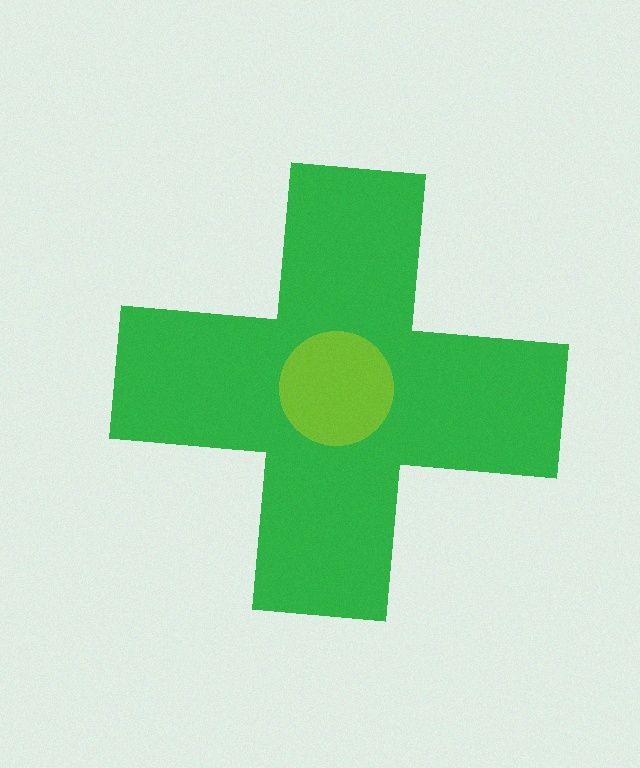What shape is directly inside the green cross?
The lime circle.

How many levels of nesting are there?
2.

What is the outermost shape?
The green cross.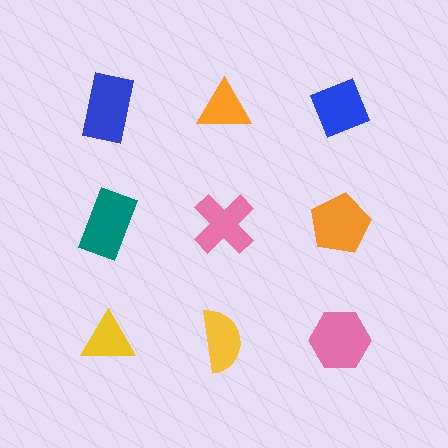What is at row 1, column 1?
A blue rectangle.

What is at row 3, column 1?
A yellow triangle.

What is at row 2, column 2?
A pink cross.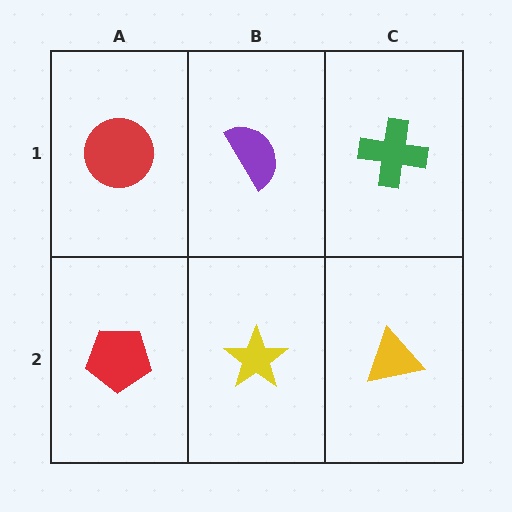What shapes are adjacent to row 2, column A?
A red circle (row 1, column A), a yellow star (row 2, column B).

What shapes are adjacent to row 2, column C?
A green cross (row 1, column C), a yellow star (row 2, column B).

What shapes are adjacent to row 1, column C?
A yellow triangle (row 2, column C), a purple semicircle (row 1, column B).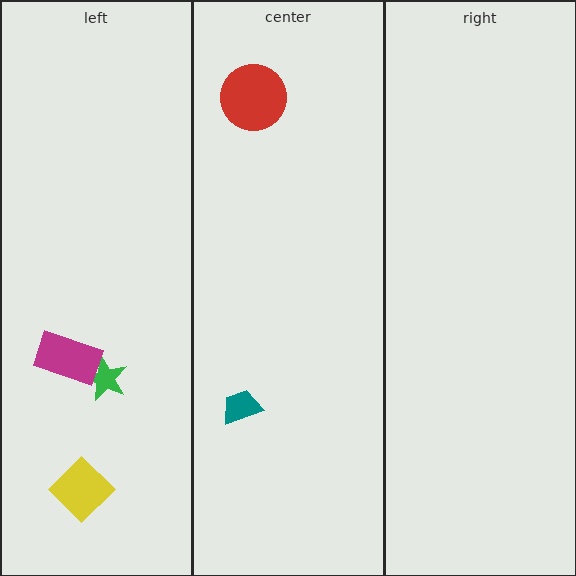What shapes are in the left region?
The green star, the magenta rectangle, the yellow diamond.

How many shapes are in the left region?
3.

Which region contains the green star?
The left region.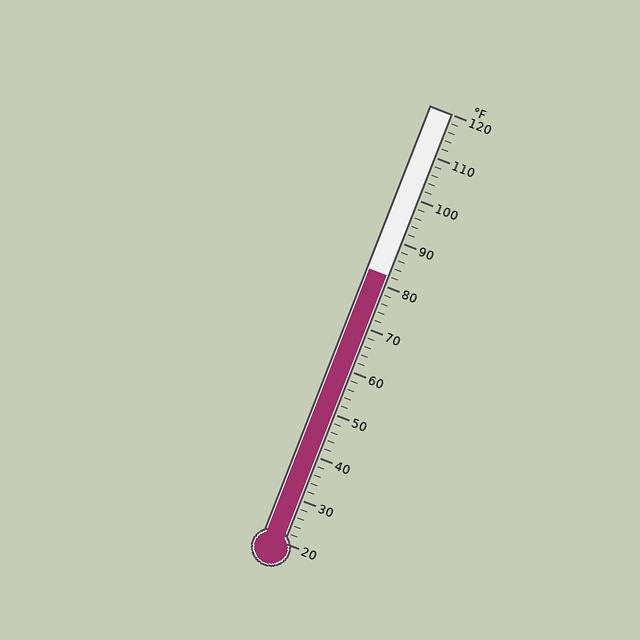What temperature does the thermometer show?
The thermometer shows approximately 82°F.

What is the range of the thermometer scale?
The thermometer scale ranges from 20°F to 120°F.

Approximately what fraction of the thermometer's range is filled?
The thermometer is filled to approximately 60% of its range.